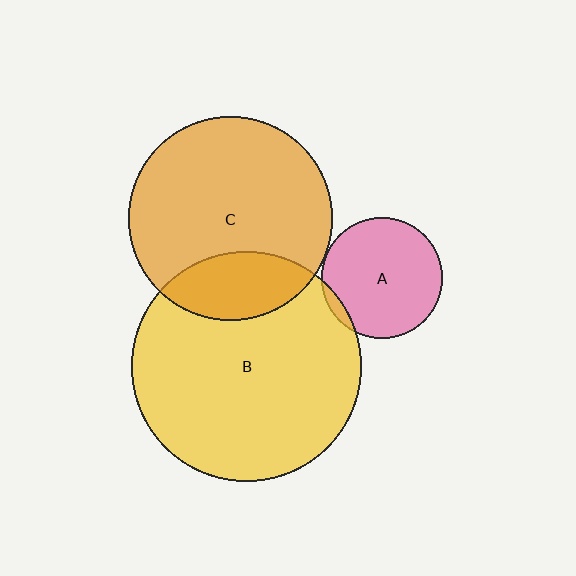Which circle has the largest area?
Circle B (yellow).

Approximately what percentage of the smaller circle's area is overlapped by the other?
Approximately 25%.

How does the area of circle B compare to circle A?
Approximately 3.6 times.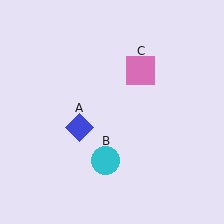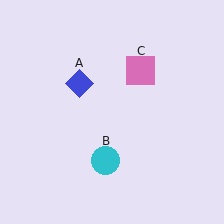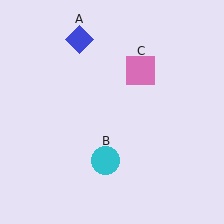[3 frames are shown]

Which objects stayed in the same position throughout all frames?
Cyan circle (object B) and pink square (object C) remained stationary.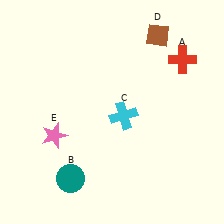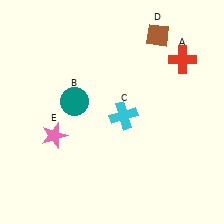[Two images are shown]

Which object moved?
The teal circle (B) moved up.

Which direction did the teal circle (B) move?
The teal circle (B) moved up.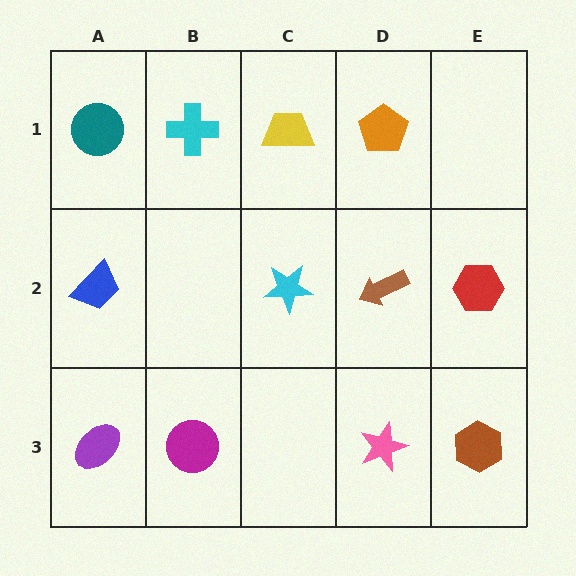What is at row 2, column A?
A blue trapezoid.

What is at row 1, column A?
A teal circle.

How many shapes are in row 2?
4 shapes.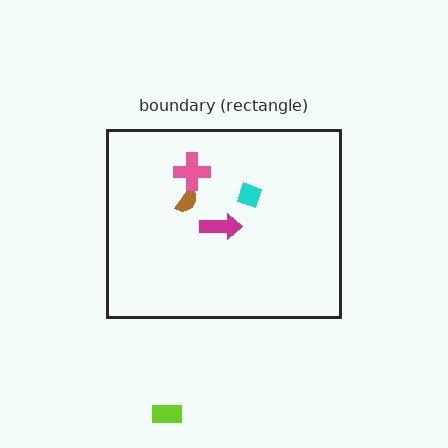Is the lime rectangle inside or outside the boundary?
Outside.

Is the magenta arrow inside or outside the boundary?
Inside.